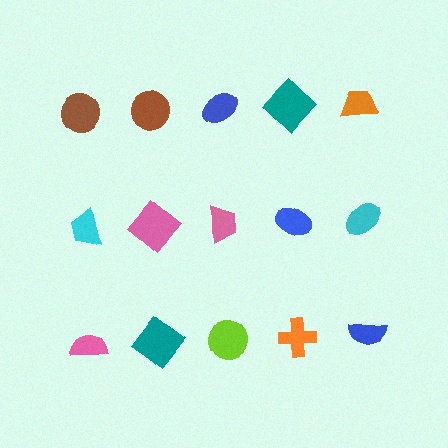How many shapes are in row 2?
5 shapes.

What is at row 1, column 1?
A brown circle.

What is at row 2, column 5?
A cyan ellipse.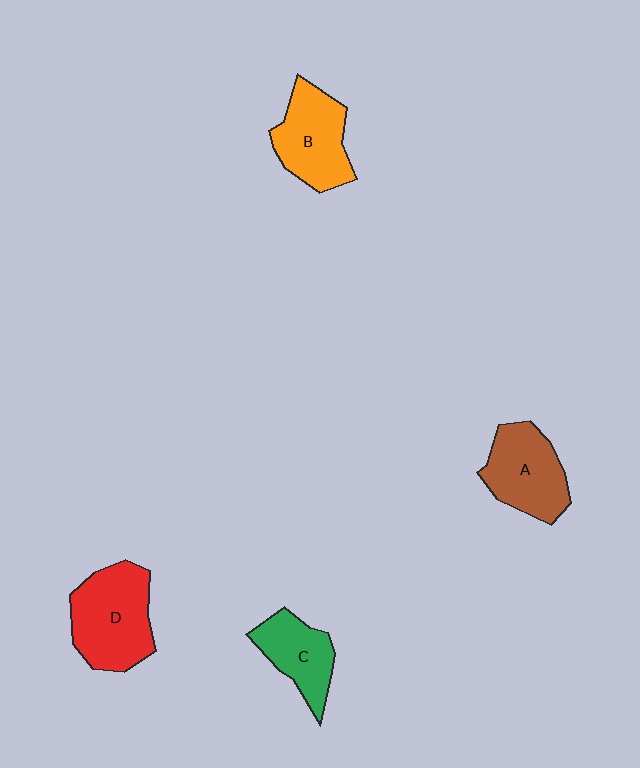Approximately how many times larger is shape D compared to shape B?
Approximately 1.2 times.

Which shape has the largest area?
Shape D (red).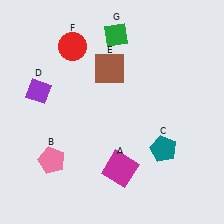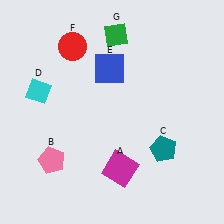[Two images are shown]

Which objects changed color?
D changed from purple to cyan. E changed from brown to blue.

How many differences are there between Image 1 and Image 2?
There are 2 differences between the two images.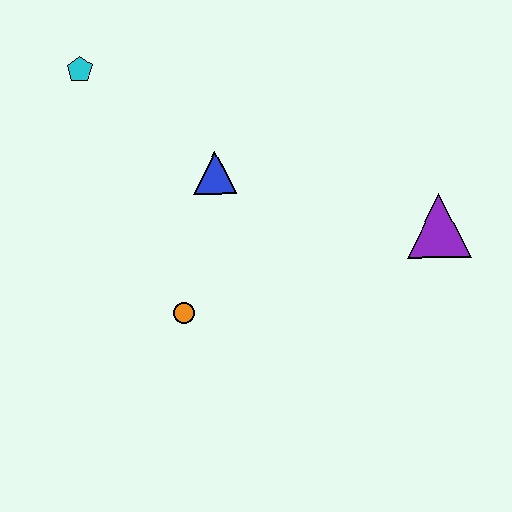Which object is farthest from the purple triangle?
The cyan pentagon is farthest from the purple triangle.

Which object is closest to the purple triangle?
The blue triangle is closest to the purple triangle.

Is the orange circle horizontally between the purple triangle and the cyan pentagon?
Yes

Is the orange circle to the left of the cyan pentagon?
No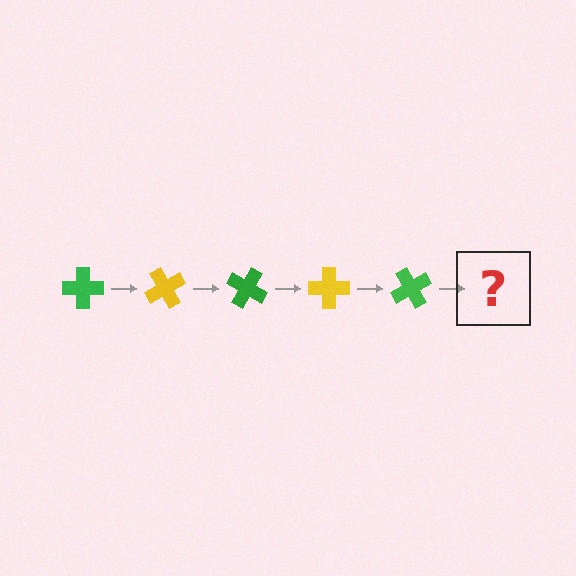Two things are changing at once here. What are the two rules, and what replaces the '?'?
The two rules are that it rotates 60 degrees each step and the color cycles through green and yellow. The '?' should be a yellow cross, rotated 300 degrees from the start.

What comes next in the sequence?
The next element should be a yellow cross, rotated 300 degrees from the start.